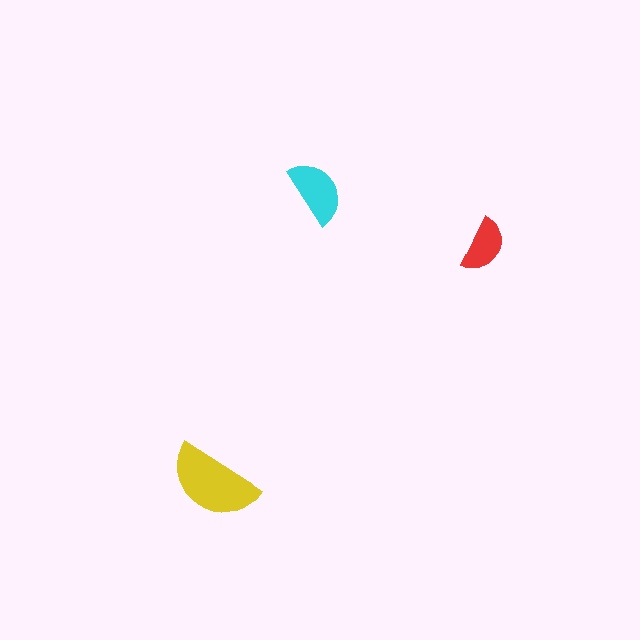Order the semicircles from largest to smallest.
the yellow one, the cyan one, the red one.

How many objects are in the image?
There are 3 objects in the image.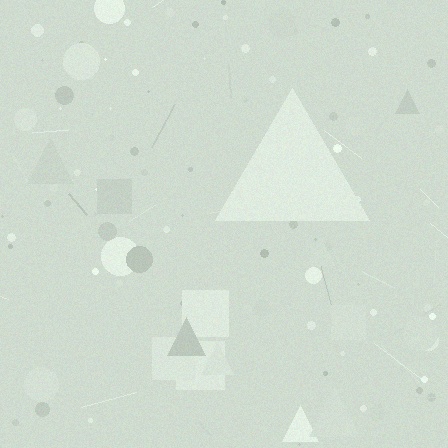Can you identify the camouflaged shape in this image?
The camouflaged shape is a triangle.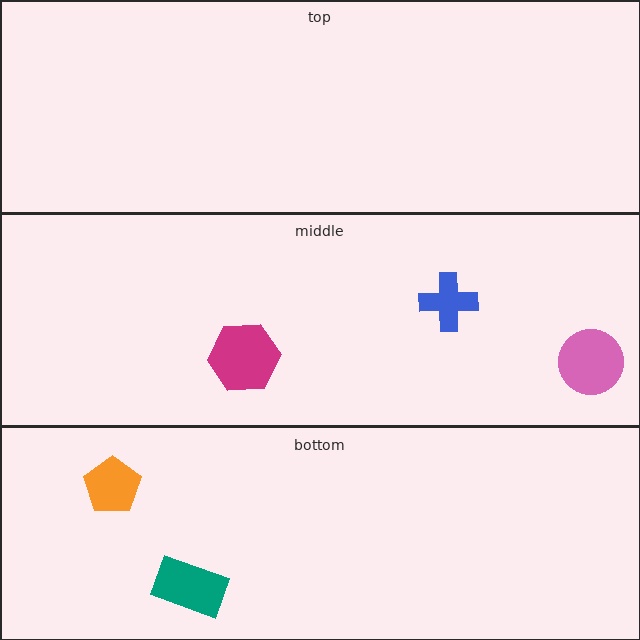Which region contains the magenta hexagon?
The middle region.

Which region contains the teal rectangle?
The bottom region.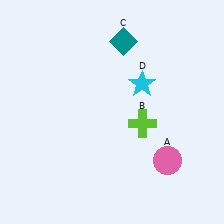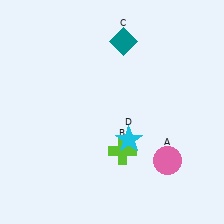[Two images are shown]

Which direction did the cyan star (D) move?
The cyan star (D) moved down.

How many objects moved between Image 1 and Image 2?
2 objects moved between the two images.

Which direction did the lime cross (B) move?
The lime cross (B) moved down.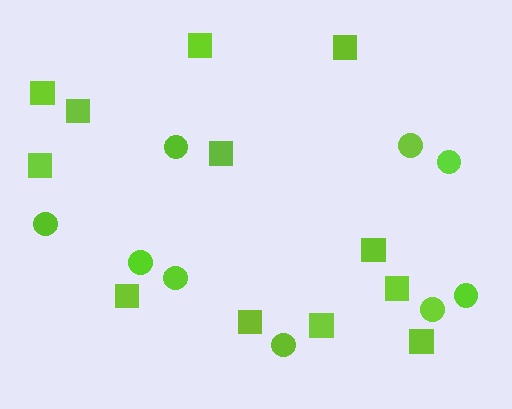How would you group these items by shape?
There are 2 groups: one group of squares (12) and one group of circles (9).